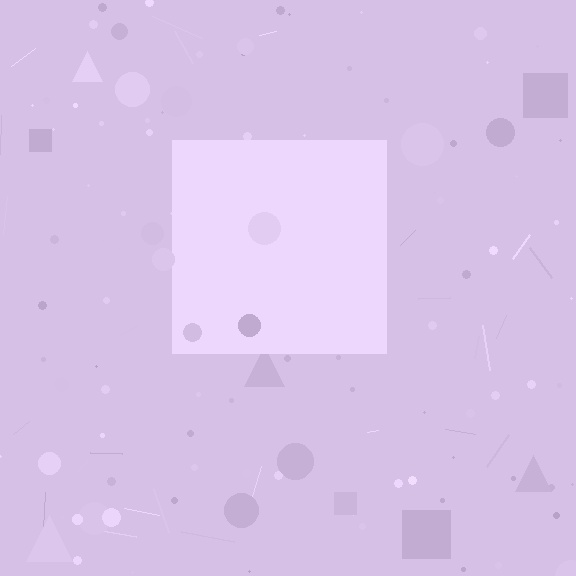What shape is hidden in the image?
A square is hidden in the image.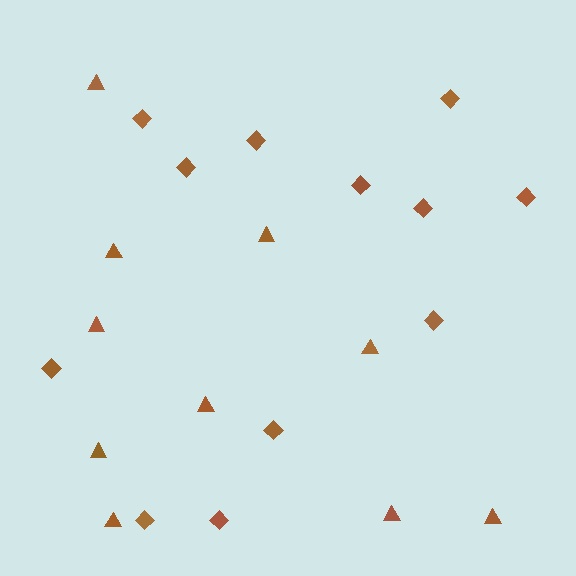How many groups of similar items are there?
There are 2 groups: one group of diamonds (12) and one group of triangles (10).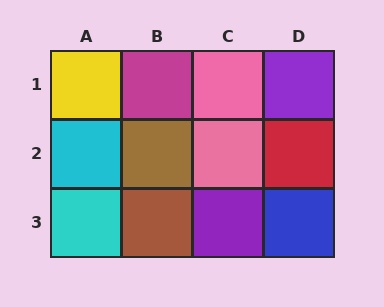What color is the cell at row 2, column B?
Brown.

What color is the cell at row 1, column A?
Yellow.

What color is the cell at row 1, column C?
Pink.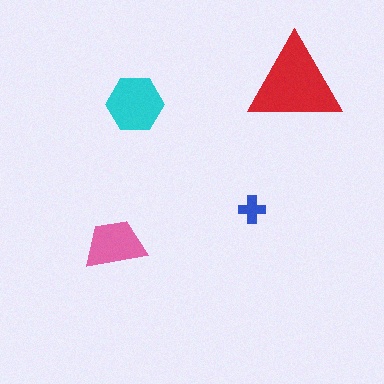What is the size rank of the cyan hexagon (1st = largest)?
2nd.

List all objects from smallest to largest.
The blue cross, the pink trapezoid, the cyan hexagon, the red triangle.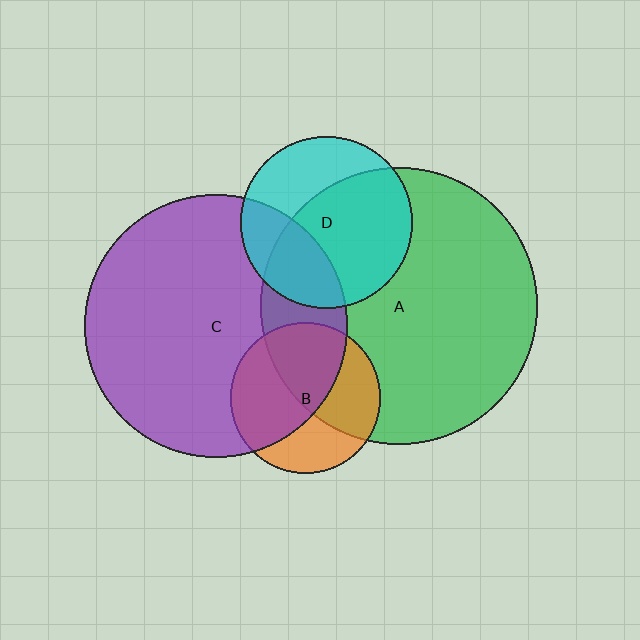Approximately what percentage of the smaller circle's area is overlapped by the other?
Approximately 20%.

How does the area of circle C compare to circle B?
Approximately 3.1 times.